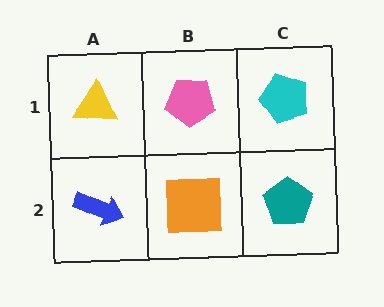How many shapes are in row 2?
3 shapes.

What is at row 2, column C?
A teal pentagon.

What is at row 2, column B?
An orange square.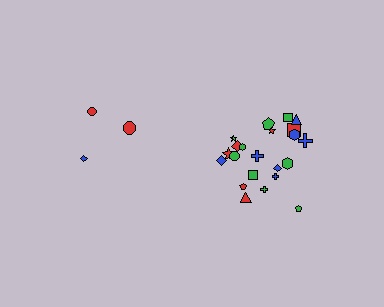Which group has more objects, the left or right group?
The right group.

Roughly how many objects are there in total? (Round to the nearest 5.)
Roughly 25 objects in total.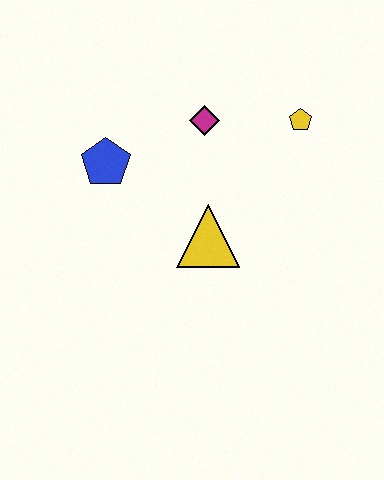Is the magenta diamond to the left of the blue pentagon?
No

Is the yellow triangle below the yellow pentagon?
Yes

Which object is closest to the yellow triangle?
The magenta diamond is closest to the yellow triangle.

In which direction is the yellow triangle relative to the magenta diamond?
The yellow triangle is below the magenta diamond.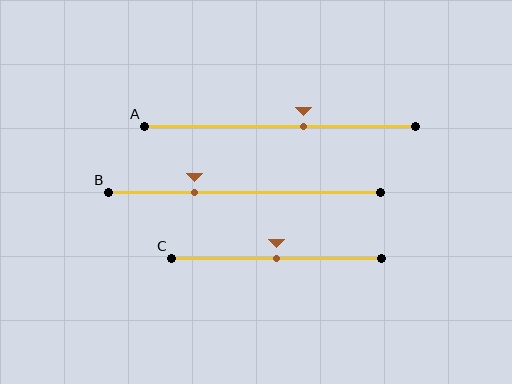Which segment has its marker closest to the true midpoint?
Segment C has its marker closest to the true midpoint.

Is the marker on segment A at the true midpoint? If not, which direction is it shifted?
No, the marker on segment A is shifted to the right by about 9% of the segment length.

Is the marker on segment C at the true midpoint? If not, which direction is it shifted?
Yes, the marker on segment C is at the true midpoint.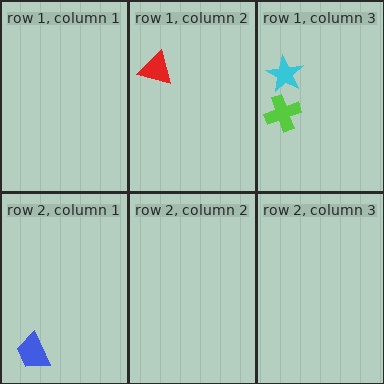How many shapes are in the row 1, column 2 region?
1.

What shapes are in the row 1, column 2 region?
The red triangle.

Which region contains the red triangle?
The row 1, column 2 region.